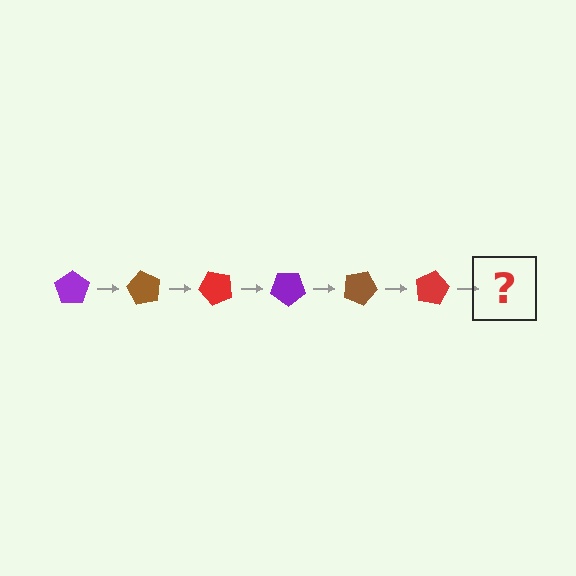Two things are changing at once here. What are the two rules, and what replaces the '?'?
The two rules are that it rotates 60 degrees each step and the color cycles through purple, brown, and red. The '?' should be a purple pentagon, rotated 360 degrees from the start.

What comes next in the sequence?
The next element should be a purple pentagon, rotated 360 degrees from the start.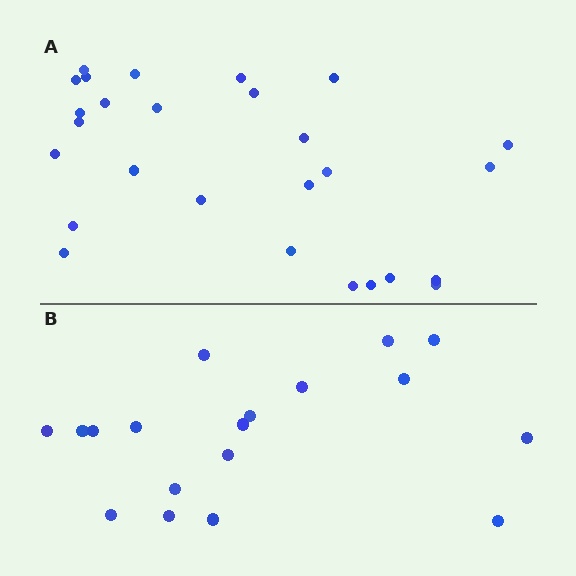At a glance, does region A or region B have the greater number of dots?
Region A (the top region) has more dots.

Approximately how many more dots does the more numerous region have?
Region A has roughly 8 or so more dots than region B.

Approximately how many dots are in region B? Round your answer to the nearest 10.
About 20 dots. (The exact count is 18, which rounds to 20.)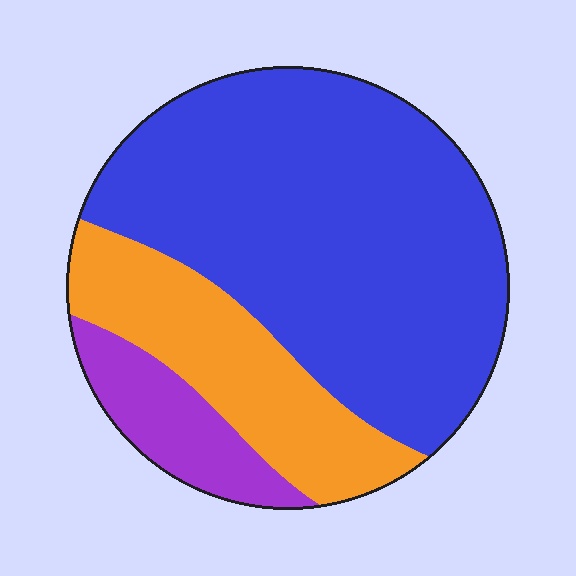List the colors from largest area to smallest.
From largest to smallest: blue, orange, purple.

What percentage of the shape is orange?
Orange covers around 25% of the shape.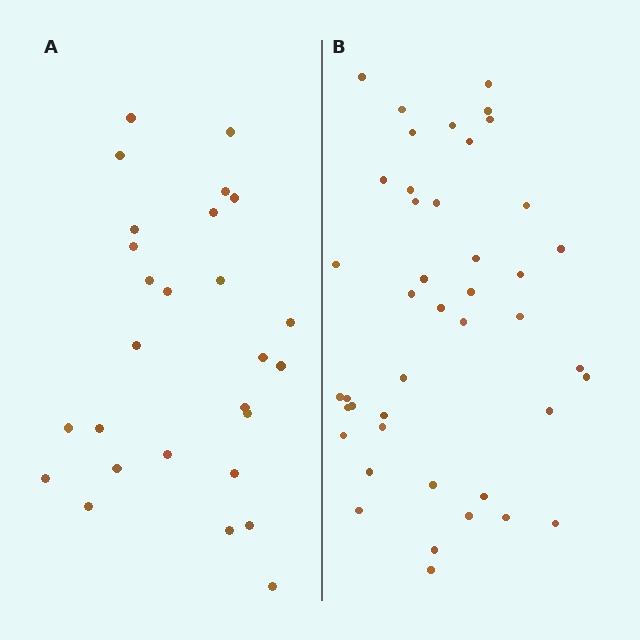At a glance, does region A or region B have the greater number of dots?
Region B (the right region) has more dots.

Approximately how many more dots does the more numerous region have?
Region B has approximately 15 more dots than region A.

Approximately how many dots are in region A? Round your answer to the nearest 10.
About 30 dots. (The exact count is 27, which rounds to 30.)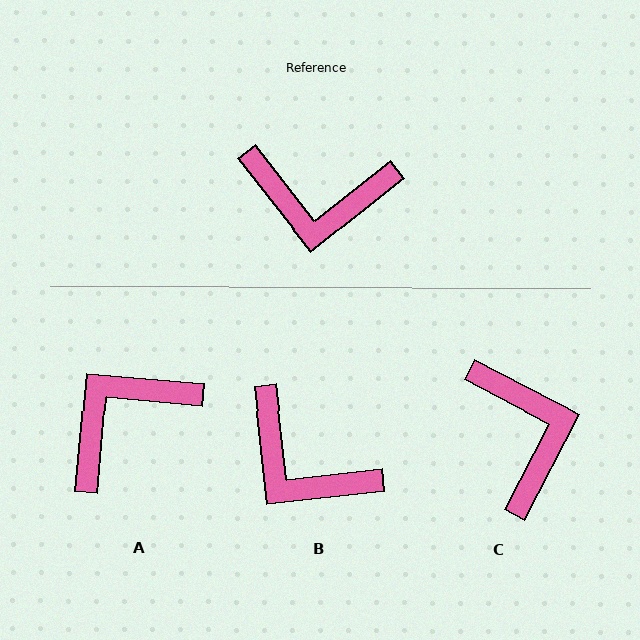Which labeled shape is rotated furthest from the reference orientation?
A, about 133 degrees away.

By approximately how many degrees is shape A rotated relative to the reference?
Approximately 133 degrees clockwise.